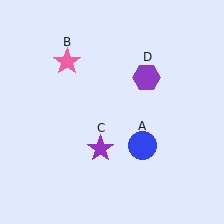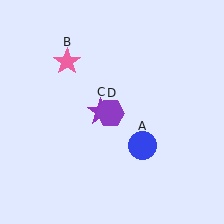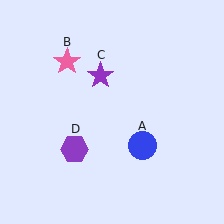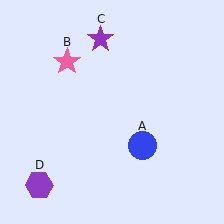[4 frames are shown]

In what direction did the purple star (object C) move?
The purple star (object C) moved up.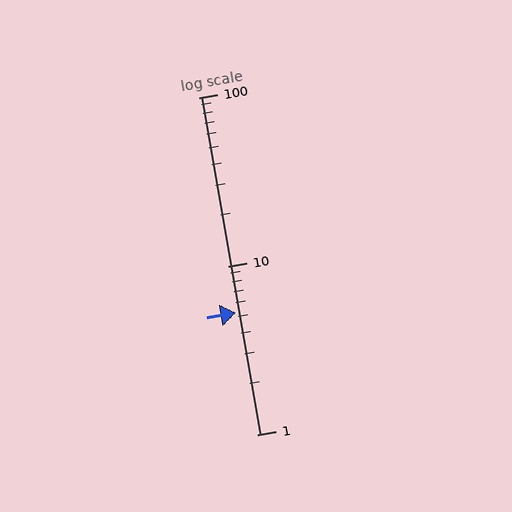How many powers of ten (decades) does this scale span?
The scale spans 2 decades, from 1 to 100.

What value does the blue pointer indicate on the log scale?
The pointer indicates approximately 5.3.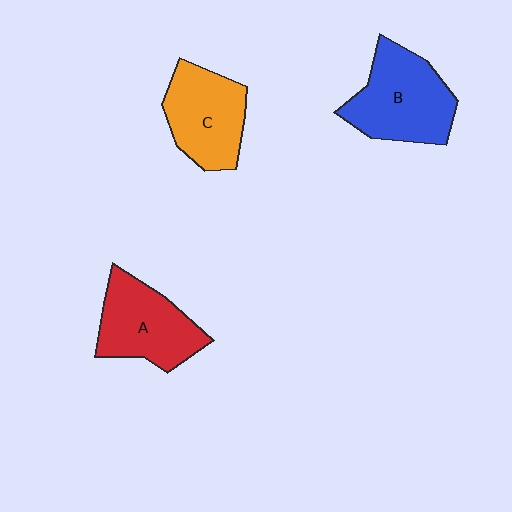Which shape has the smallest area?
Shape C (orange).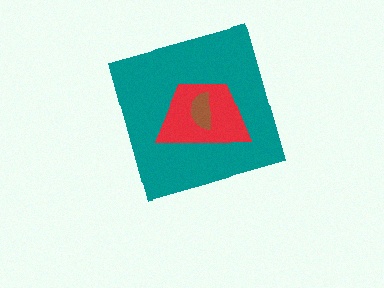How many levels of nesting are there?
3.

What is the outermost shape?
The teal diamond.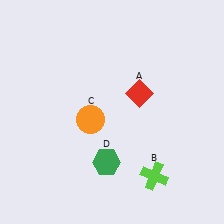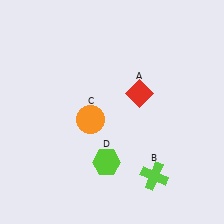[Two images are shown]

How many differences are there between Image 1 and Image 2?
There is 1 difference between the two images.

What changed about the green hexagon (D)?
In Image 1, D is green. In Image 2, it changed to lime.